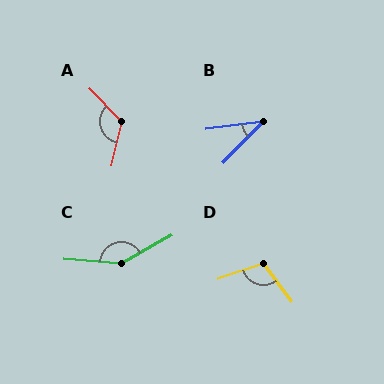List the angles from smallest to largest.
B (38°), D (108°), A (122°), C (146°).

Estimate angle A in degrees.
Approximately 122 degrees.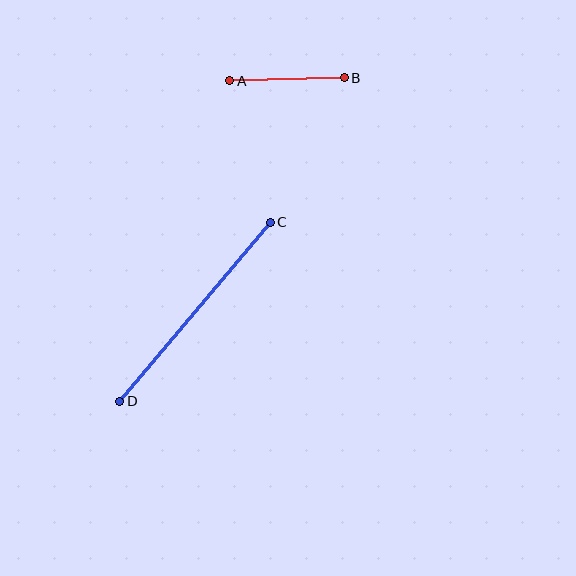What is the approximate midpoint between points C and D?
The midpoint is at approximately (195, 312) pixels.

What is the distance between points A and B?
The distance is approximately 115 pixels.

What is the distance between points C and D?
The distance is approximately 234 pixels.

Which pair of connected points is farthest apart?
Points C and D are farthest apart.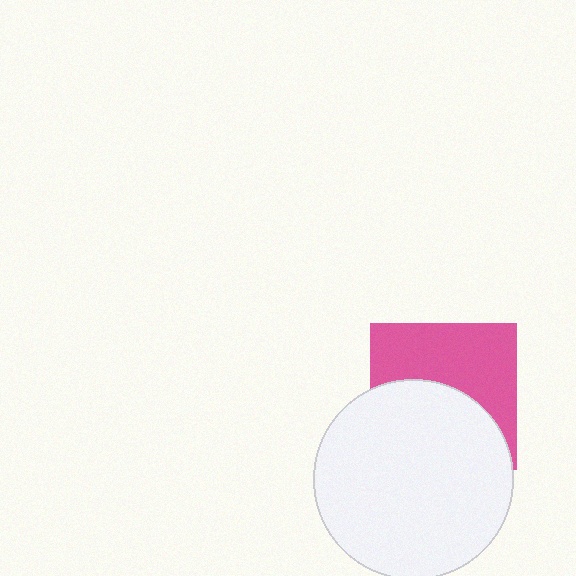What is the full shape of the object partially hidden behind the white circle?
The partially hidden object is a pink square.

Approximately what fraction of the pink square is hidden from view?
Roughly 50% of the pink square is hidden behind the white circle.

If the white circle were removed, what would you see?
You would see the complete pink square.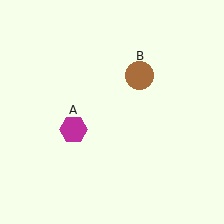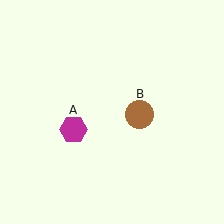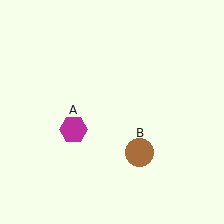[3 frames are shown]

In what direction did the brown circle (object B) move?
The brown circle (object B) moved down.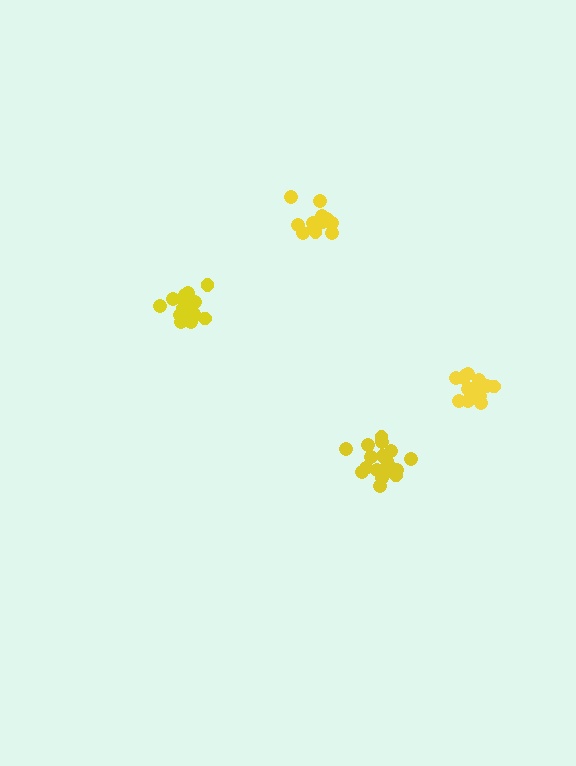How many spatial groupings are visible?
There are 4 spatial groupings.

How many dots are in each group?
Group 1: 14 dots, Group 2: 18 dots, Group 3: 14 dots, Group 4: 19 dots (65 total).